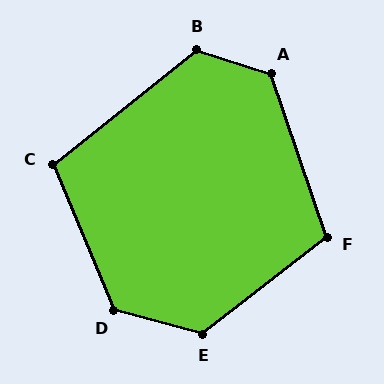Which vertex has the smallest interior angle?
C, at approximately 106 degrees.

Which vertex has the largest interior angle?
E, at approximately 128 degrees.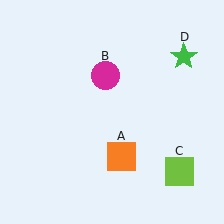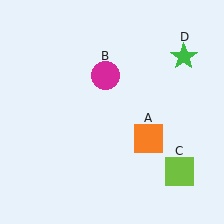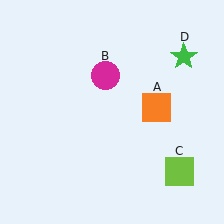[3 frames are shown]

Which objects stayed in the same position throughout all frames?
Magenta circle (object B) and lime square (object C) and green star (object D) remained stationary.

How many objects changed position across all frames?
1 object changed position: orange square (object A).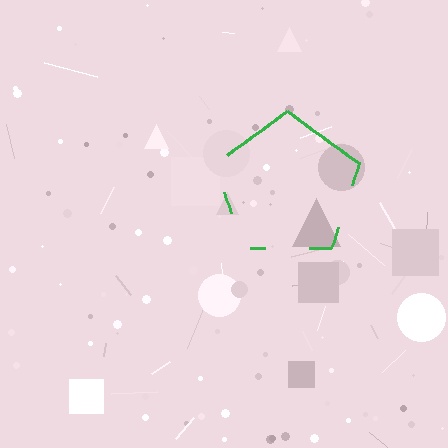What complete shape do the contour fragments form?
The contour fragments form a pentagon.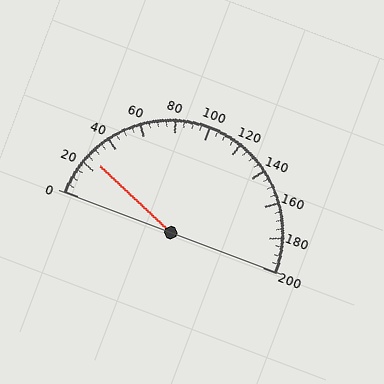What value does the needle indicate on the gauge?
The needle indicates approximately 25.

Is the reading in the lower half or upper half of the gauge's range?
The reading is in the lower half of the range (0 to 200).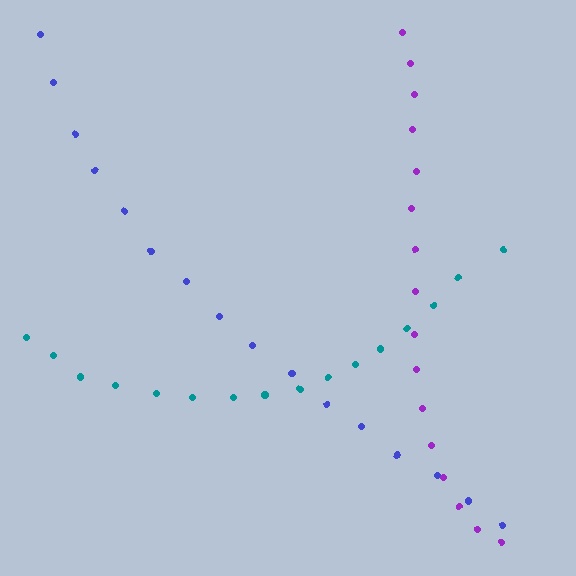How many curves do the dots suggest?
There are 3 distinct paths.